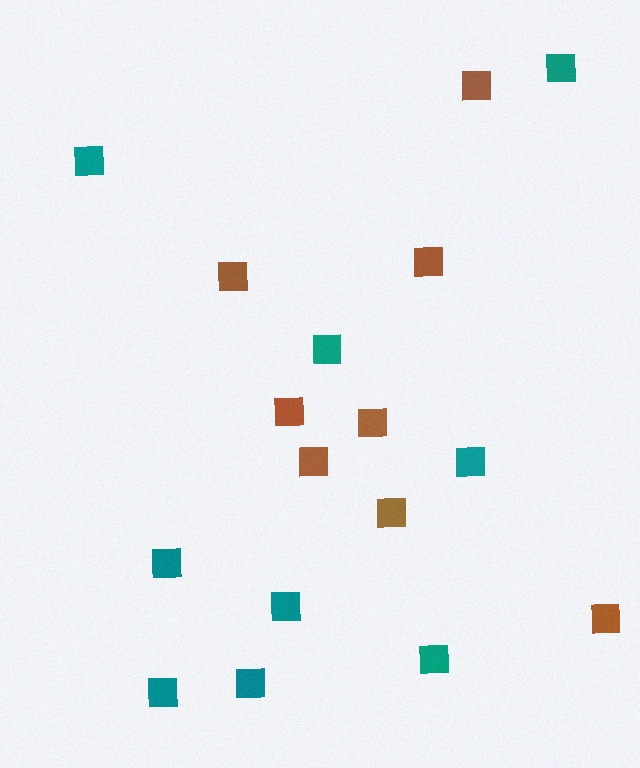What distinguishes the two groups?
There are 2 groups: one group of teal squares (9) and one group of brown squares (8).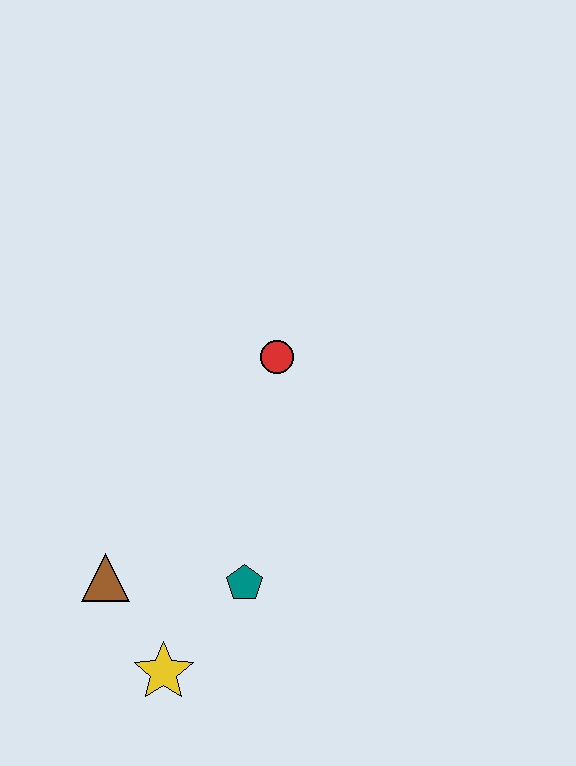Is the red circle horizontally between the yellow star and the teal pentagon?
No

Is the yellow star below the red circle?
Yes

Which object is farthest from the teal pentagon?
The red circle is farthest from the teal pentagon.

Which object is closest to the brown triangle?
The yellow star is closest to the brown triangle.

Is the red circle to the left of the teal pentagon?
No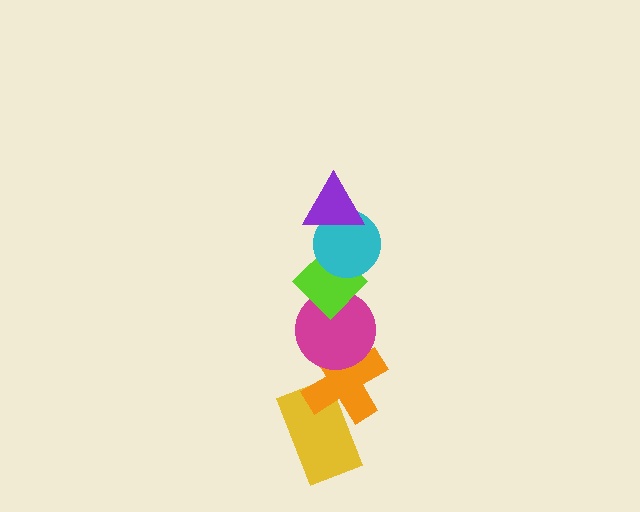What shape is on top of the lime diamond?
The cyan circle is on top of the lime diamond.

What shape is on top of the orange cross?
The magenta circle is on top of the orange cross.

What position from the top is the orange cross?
The orange cross is 5th from the top.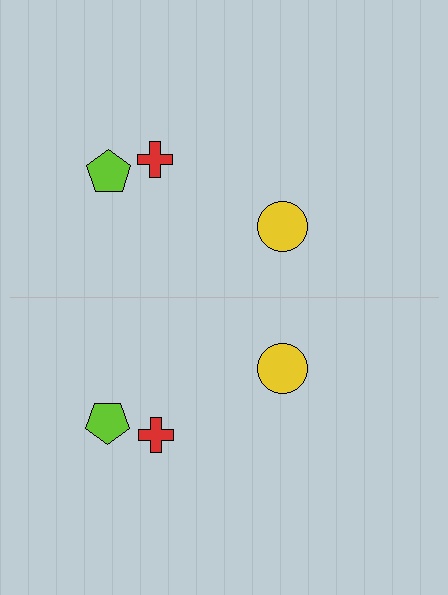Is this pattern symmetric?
Yes, this pattern has bilateral (reflection) symmetry.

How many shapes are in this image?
There are 6 shapes in this image.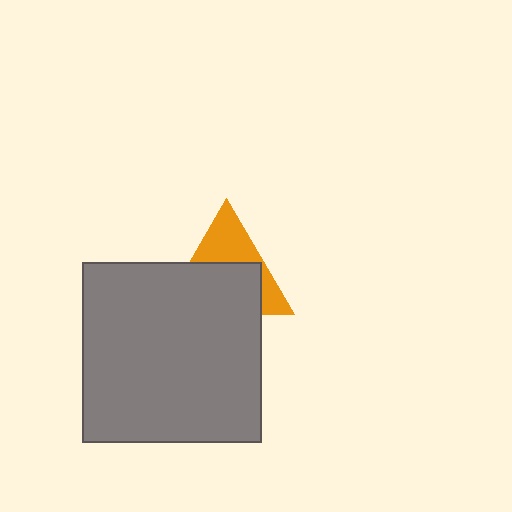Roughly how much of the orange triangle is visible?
A small part of it is visible (roughly 42%).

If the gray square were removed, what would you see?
You would see the complete orange triangle.